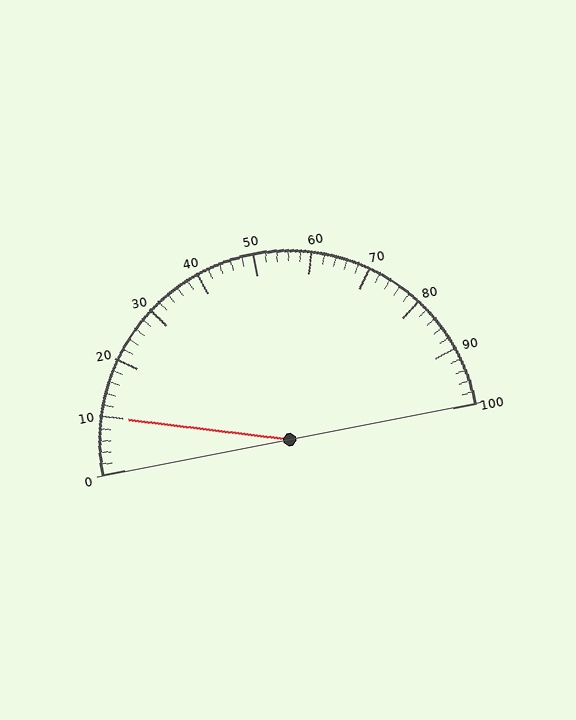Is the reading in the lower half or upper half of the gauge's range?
The reading is in the lower half of the range (0 to 100).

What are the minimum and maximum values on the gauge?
The gauge ranges from 0 to 100.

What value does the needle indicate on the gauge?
The needle indicates approximately 10.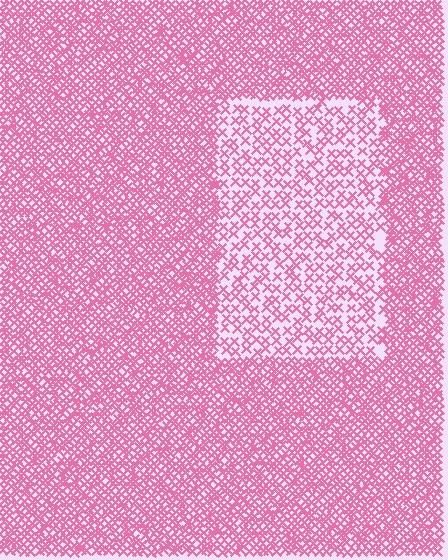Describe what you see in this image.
The image contains small pink elements arranged at two different densities. A rectangle-shaped region is visible where the elements are less densely packed than the surrounding area.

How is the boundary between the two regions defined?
The boundary is defined by a change in element density (approximately 2.2x ratio). All elements are the same color, size, and shape.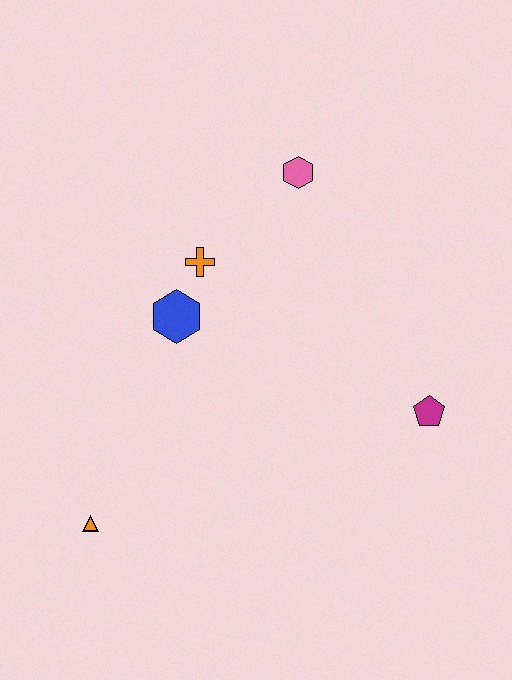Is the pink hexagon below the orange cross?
No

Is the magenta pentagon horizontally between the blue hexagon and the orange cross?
No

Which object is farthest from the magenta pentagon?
The orange triangle is farthest from the magenta pentagon.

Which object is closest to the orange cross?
The blue hexagon is closest to the orange cross.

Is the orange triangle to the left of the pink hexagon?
Yes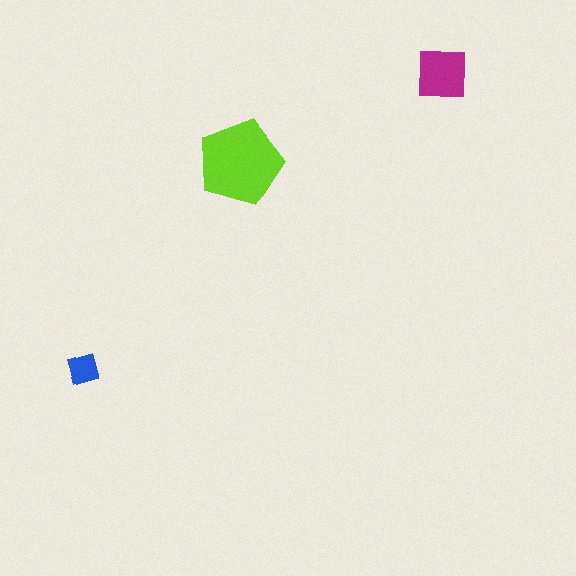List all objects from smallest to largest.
The blue diamond, the magenta square, the lime pentagon.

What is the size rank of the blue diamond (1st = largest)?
3rd.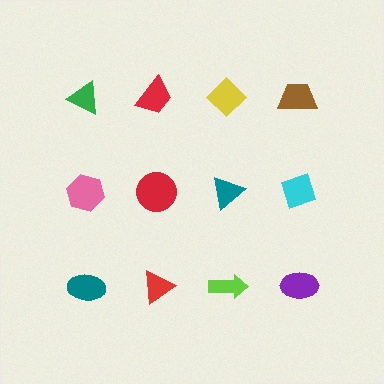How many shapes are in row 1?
4 shapes.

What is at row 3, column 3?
A lime arrow.